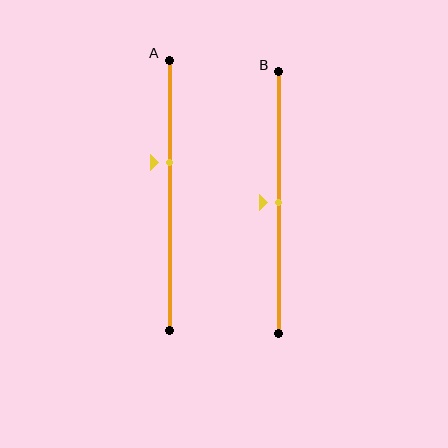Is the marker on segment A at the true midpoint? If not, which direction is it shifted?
No, the marker on segment A is shifted upward by about 12% of the segment length.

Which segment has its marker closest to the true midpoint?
Segment B has its marker closest to the true midpoint.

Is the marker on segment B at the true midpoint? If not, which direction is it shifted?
Yes, the marker on segment B is at the true midpoint.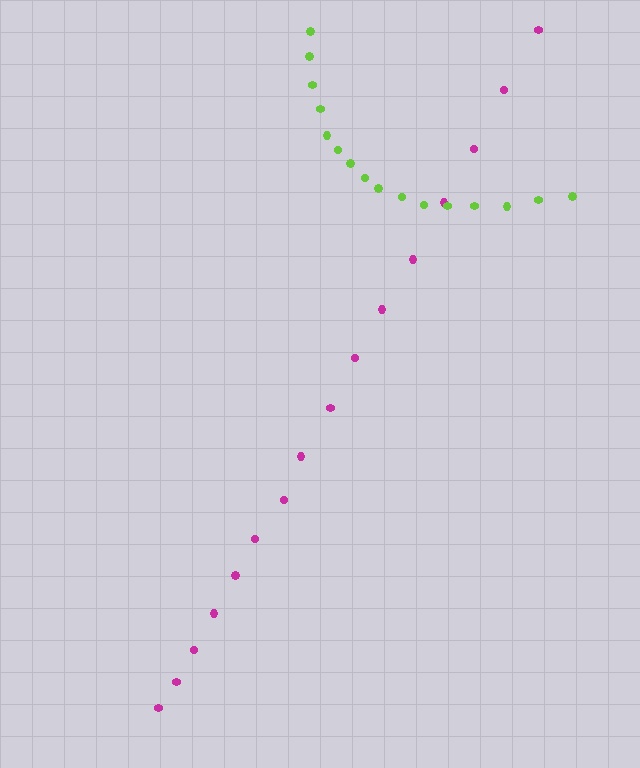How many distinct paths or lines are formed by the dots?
There are 2 distinct paths.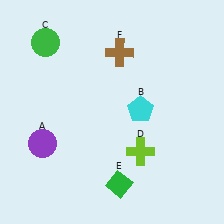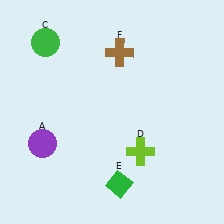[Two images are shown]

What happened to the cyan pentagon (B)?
The cyan pentagon (B) was removed in Image 2. It was in the top-right area of Image 1.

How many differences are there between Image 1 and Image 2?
There is 1 difference between the two images.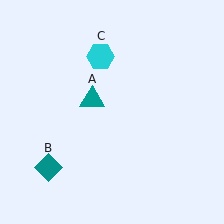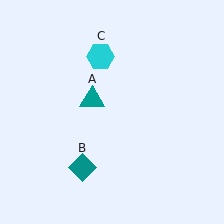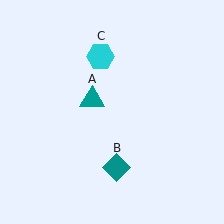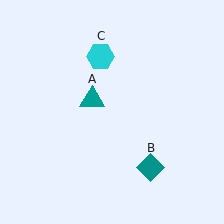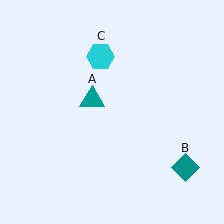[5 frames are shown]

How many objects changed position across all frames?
1 object changed position: teal diamond (object B).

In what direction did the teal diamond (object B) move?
The teal diamond (object B) moved right.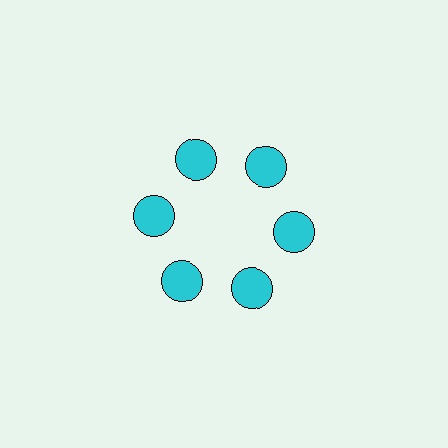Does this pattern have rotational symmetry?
Yes, this pattern has 6-fold rotational symmetry. It looks the same after rotating 60 degrees around the center.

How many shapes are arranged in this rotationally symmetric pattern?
There are 6 shapes, arranged in 6 groups of 1.